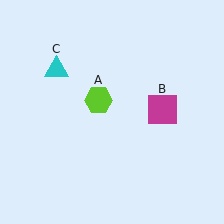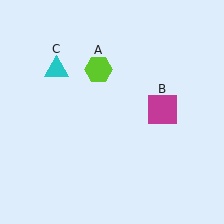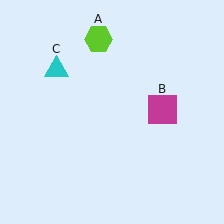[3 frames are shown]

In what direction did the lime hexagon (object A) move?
The lime hexagon (object A) moved up.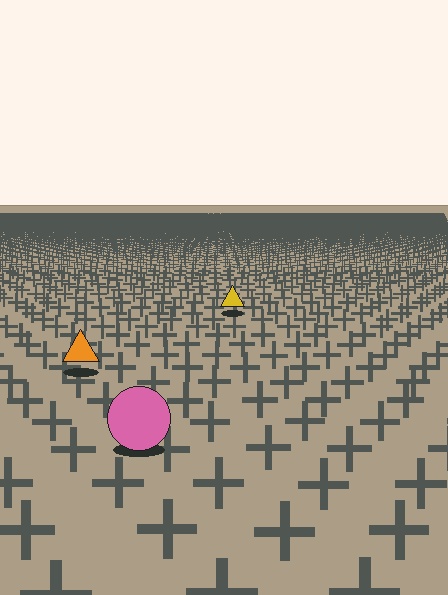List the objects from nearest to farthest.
From nearest to farthest: the pink circle, the orange triangle, the yellow triangle.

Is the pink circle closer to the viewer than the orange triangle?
Yes. The pink circle is closer — you can tell from the texture gradient: the ground texture is coarser near it.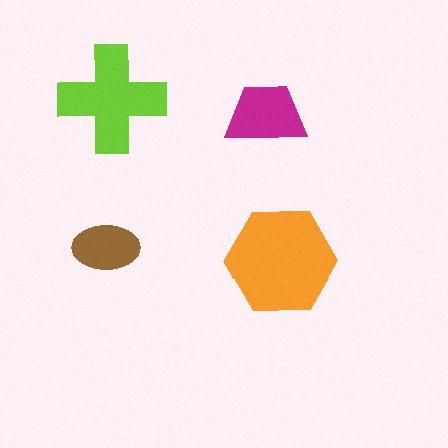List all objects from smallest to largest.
The brown ellipse, the magenta trapezoid, the lime cross, the orange hexagon.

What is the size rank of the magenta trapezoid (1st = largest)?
3rd.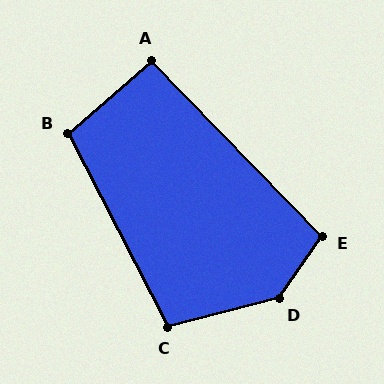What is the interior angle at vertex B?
Approximately 104 degrees (obtuse).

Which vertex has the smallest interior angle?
A, at approximately 93 degrees.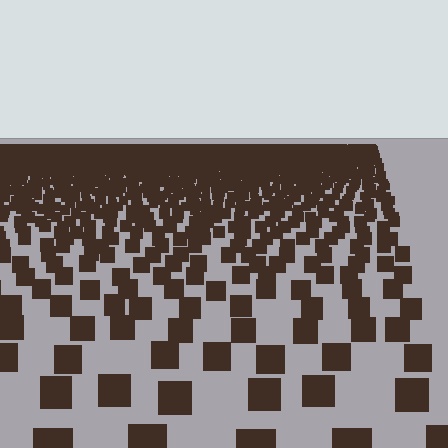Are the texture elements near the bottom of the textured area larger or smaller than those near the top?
Larger. Near the bottom, elements are closer to the viewer and appear at a bigger on-screen size.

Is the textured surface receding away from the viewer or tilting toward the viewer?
The surface is receding away from the viewer. Texture elements get smaller and denser toward the top.